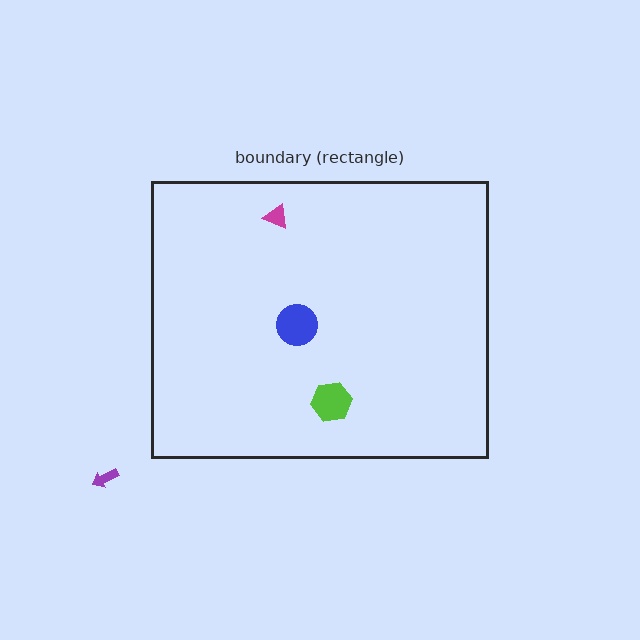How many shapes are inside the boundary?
3 inside, 1 outside.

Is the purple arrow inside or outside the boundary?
Outside.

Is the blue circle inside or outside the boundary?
Inside.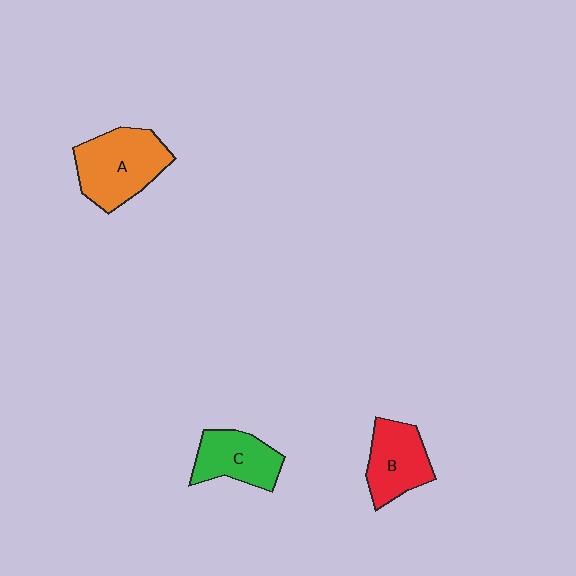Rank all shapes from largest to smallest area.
From largest to smallest: A (orange), B (red), C (green).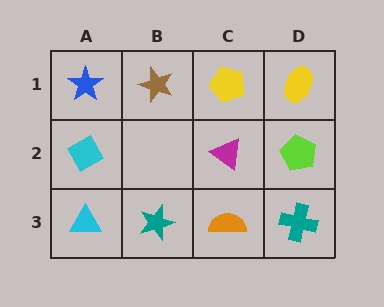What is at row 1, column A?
A blue star.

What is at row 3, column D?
A teal cross.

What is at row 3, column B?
A teal star.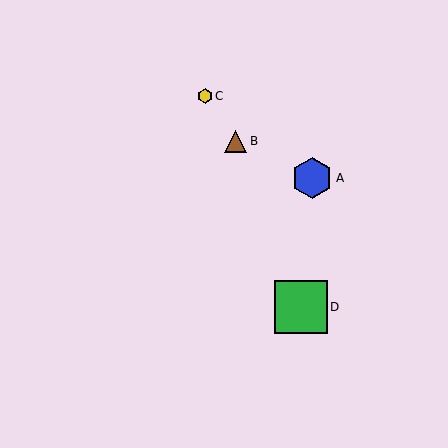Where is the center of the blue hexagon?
The center of the blue hexagon is at (312, 178).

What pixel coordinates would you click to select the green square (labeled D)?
Click at (301, 307) to select the green square D.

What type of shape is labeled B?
Shape B is a brown triangle.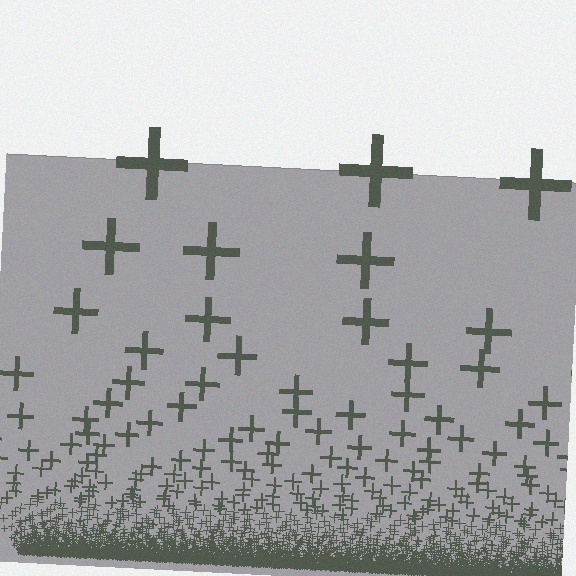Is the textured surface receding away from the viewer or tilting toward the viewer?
The surface appears to tilt toward the viewer. Texture elements get larger and sparser toward the top.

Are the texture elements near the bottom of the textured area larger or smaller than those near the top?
Smaller. The gradient is inverted — elements near the bottom are smaller and denser.